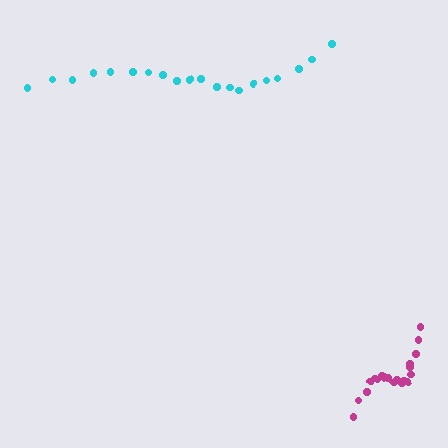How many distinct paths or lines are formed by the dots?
There are 2 distinct paths.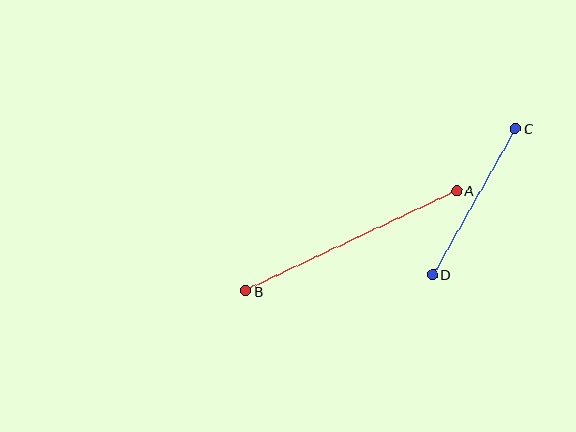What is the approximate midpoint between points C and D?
The midpoint is at approximately (474, 202) pixels.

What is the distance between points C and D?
The distance is approximately 168 pixels.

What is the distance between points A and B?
The distance is approximately 233 pixels.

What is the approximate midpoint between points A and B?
The midpoint is at approximately (351, 241) pixels.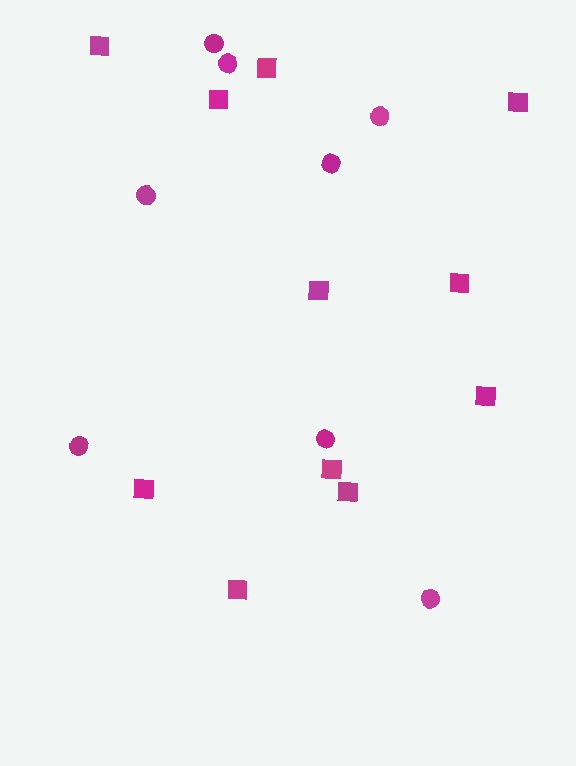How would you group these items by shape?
There are 2 groups: one group of circles (8) and one group of squares (11).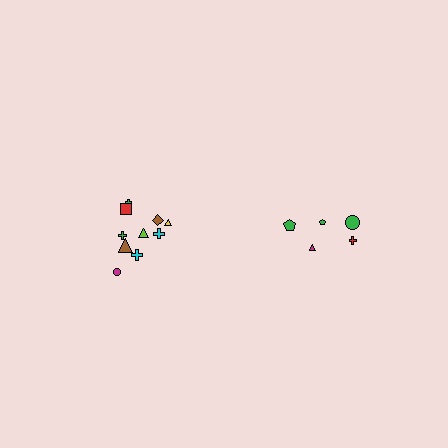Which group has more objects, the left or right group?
The left group.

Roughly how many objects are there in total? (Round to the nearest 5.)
Roughly 15 objects in total.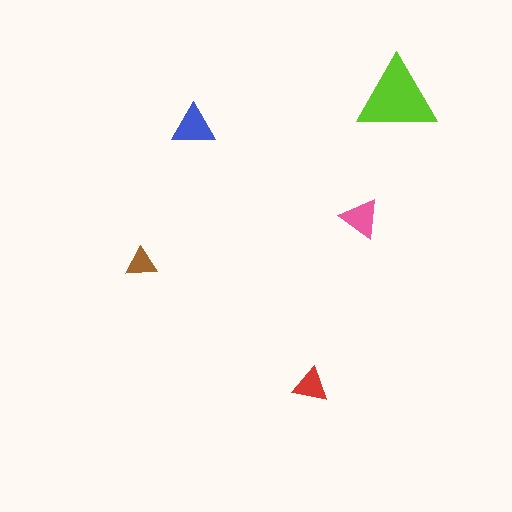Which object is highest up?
The lime triangle is topmost.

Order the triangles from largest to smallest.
the lime one, the blue one, the pink one, the red one, the brown one.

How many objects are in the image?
There are 5 objects in the image.